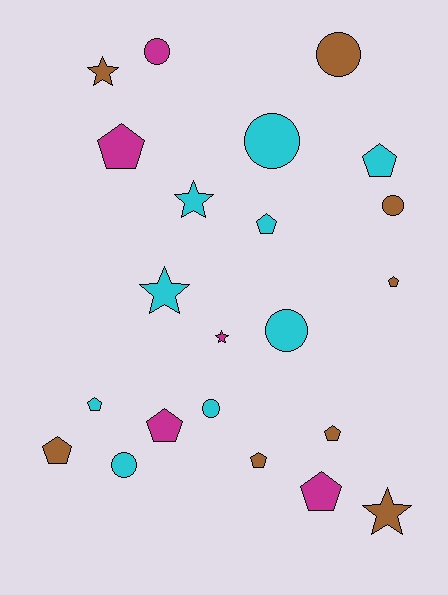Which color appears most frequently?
Cyan, with 9 objects.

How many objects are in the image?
There are 22 objects.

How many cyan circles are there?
There are 4 cyan circles.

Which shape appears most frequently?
Pentagon, with 10 objects.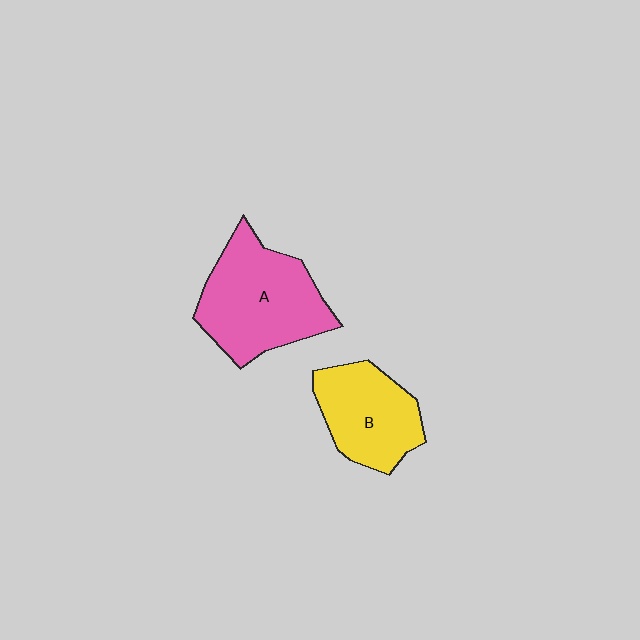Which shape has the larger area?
Shape A (pink).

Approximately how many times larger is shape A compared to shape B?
Approximately 1.4 times.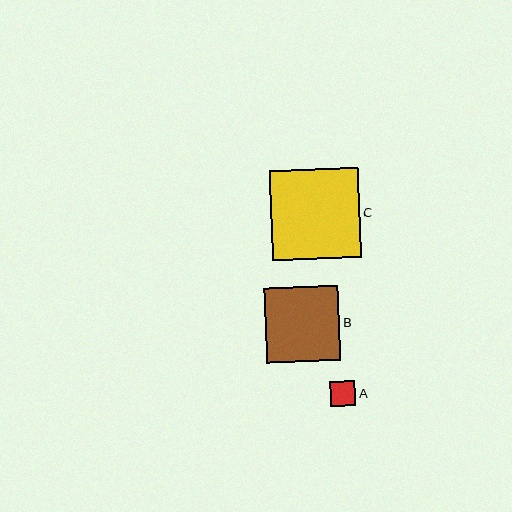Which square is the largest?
Square C is the largest with a size of approximately 90 pixels.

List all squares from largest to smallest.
From largest to smallest: C, B, A.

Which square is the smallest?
Square A is the smallest with a size of approximately 25 pixels.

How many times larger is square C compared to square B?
Square C is approximately 1.2 times the size of square B.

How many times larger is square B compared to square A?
Square B is approximately 3.0 times the size of square A.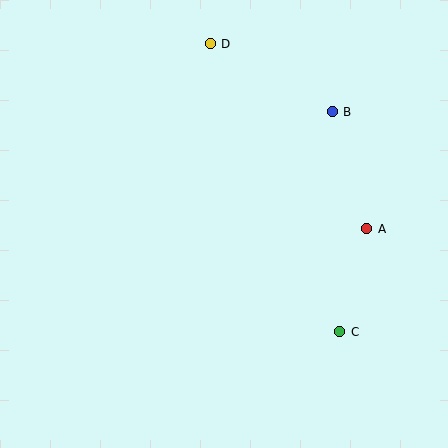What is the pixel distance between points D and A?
The distance between D and A is 242 pixels.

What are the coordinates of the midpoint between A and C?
The midpoint between A and C is at (353, 280).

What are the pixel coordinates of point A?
Point A is at (367, 229).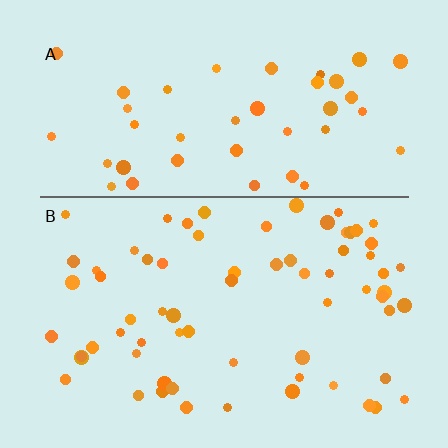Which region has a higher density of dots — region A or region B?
B (the bottom).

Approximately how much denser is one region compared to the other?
Approximately 1.5× — region B over region A.